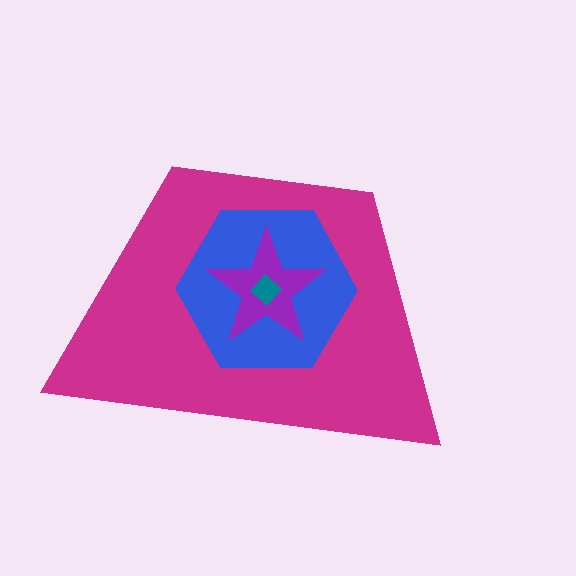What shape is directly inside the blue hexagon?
The purple star.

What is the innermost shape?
The teal diamond.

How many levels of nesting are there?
4.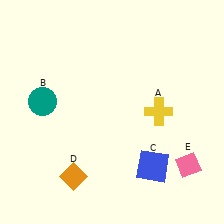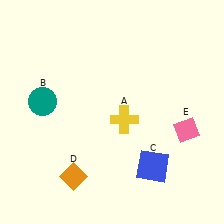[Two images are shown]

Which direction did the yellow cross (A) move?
The yellow cross (A) moved left.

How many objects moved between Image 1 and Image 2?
2 objects moved between the two images.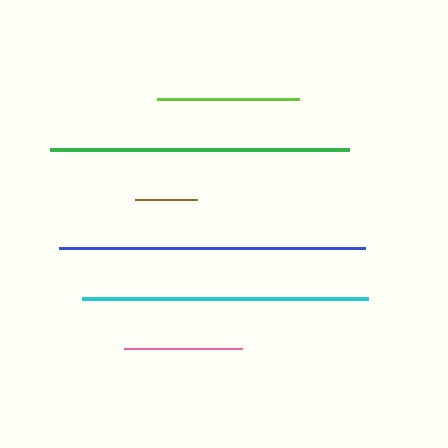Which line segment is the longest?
The blue line is the longest at approximately 305 pixels.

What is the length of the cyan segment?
The cyan segment is approximately 287 pixels long.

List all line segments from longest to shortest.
From longest to shortest: blue, green, cyan, lime, pink, brown.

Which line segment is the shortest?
The brown line is the shortest at approximately 62 pixels.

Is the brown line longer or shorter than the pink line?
The pink line is longer than the brown line.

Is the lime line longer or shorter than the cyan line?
The cyan line is longer than the lime line.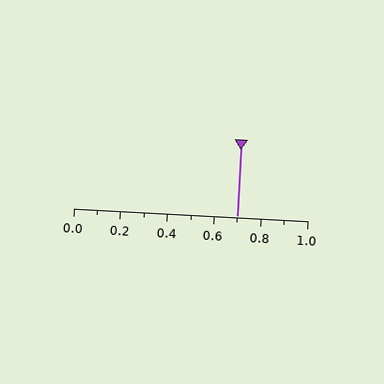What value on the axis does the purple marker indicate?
The marker indicates approximately 0.7.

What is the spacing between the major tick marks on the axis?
The major ticks are spaced 0.2 apart.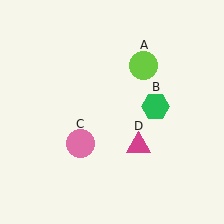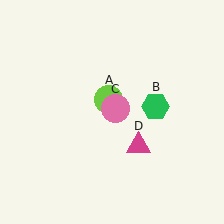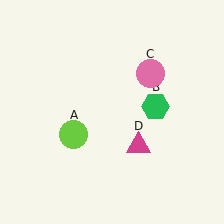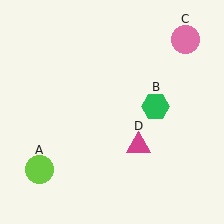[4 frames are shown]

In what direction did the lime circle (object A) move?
The lime circle (object A) moved down and to the left.